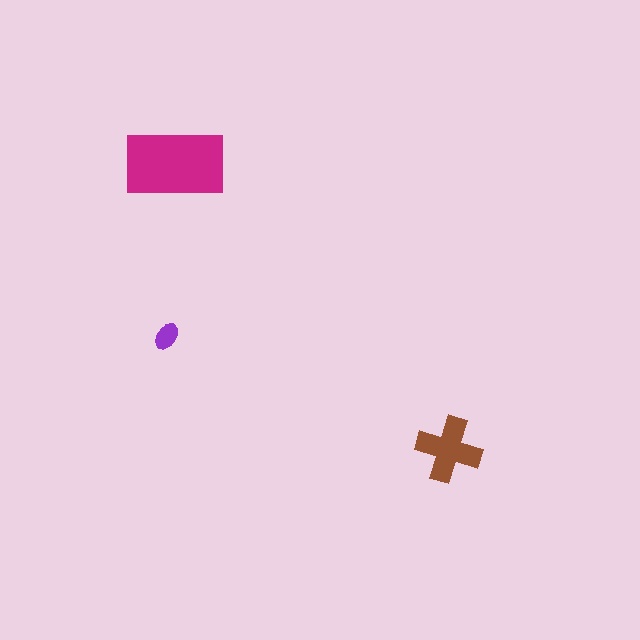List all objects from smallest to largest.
The purple ellipse, the brown cross, the magenta rectangle.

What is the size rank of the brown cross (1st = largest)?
2nd.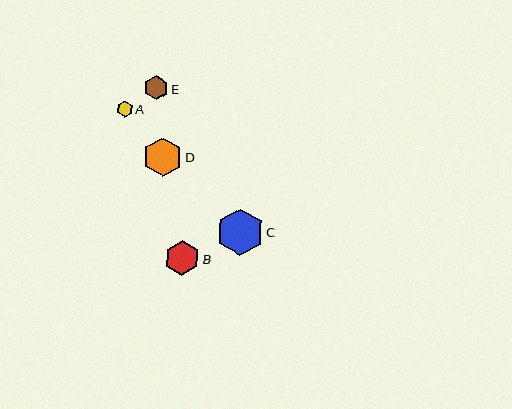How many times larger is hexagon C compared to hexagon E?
Hexagon C is approximately 1.9 times the size of hexagon E.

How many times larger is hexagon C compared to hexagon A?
Hexagon C is approximately 2.9 times the size of hexagon A.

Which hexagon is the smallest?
Hexagon A is the smallest with a size of approximately 16 pixels.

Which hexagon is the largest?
Hexagon C is the largest with a size of approximately 47 pixels.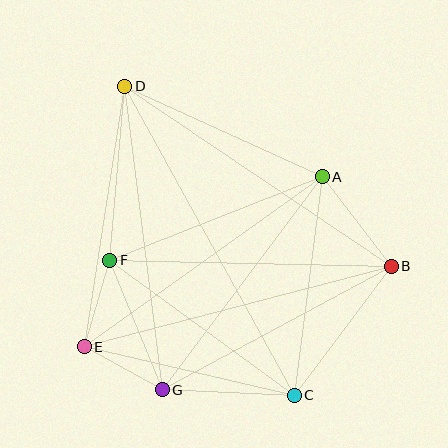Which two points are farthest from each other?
Points C and D are farthest from each other.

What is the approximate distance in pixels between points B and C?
The distance between B and C is approximately 161 pixels.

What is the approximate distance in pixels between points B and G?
The distance between B and G is approximately 260 pixels.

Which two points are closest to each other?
Points E and G are closest to each other.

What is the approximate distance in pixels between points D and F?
The distance between D and F is approximately 175 pixels.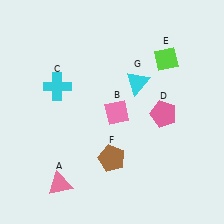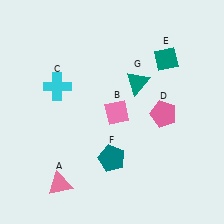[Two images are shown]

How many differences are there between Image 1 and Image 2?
There are 3 differences between the two images.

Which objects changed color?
E changed from lime to teal. F changed from brown to teal. G changed from cyan to teal.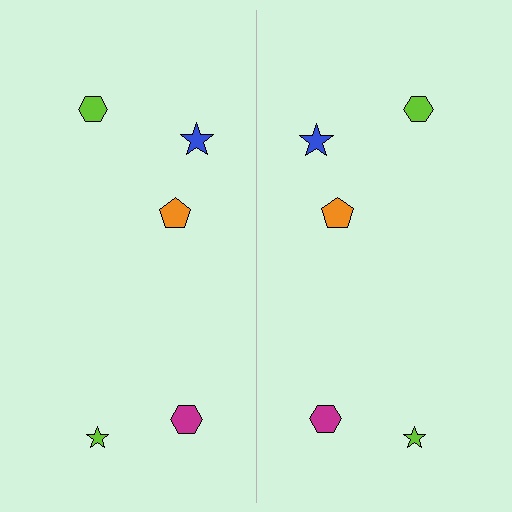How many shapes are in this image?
There are 10 shapes in this image.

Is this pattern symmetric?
Yes, this pattern has bilateral (reflection) symmetry.